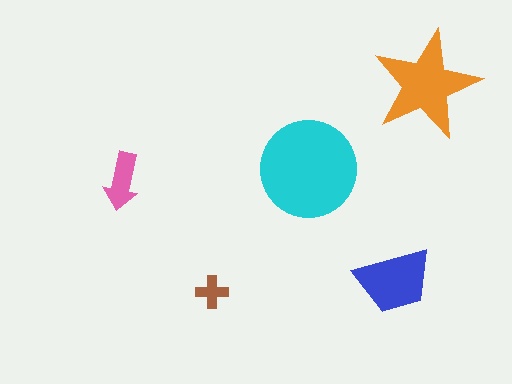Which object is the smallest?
The brown cross.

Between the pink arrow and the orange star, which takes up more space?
The orange star.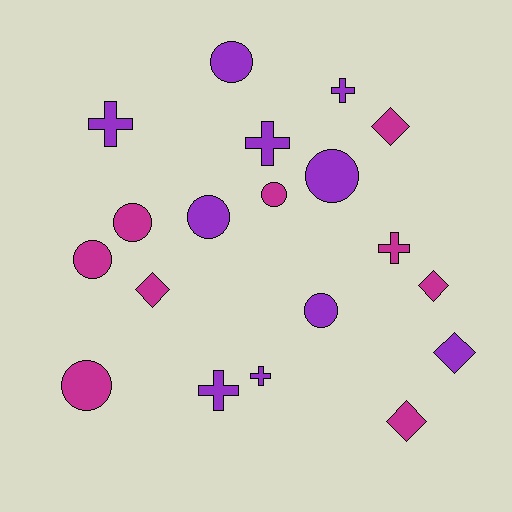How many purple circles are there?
There are 4 purple circles.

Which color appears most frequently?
Purple, with 10 objects.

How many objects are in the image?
There are 19 objects.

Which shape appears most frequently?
Circle, with 8 objects.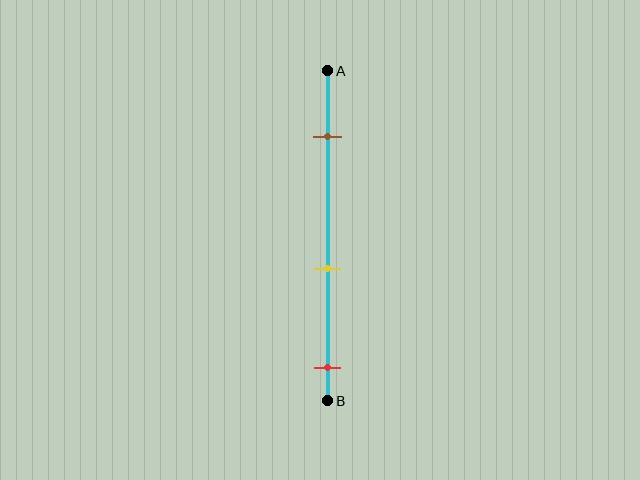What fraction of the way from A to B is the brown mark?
The brown mark is approximately 20% (0.2) of the way from A to B.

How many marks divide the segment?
There are 3 marks dividing the segment.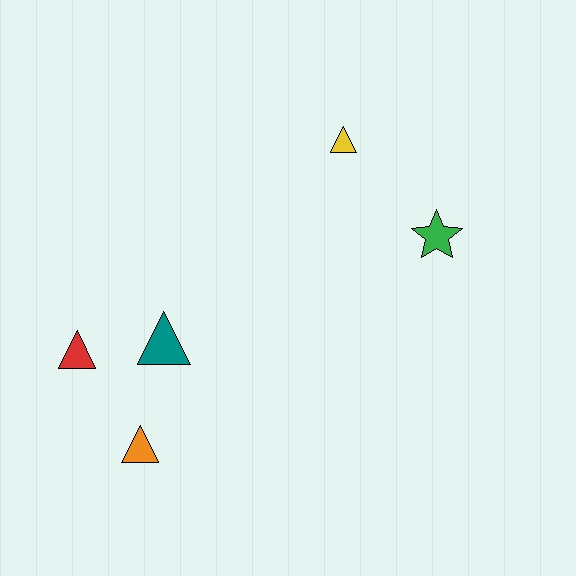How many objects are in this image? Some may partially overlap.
There are 5 objects.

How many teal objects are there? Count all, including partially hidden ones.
There is 1 teal object.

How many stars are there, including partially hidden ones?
There is 1 star.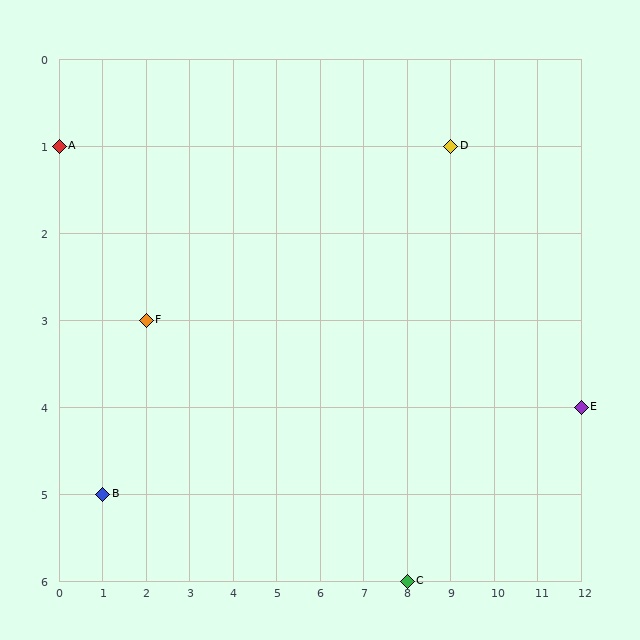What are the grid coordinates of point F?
Point F is at grid coordinates (2, 3).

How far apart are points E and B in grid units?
Points E and B are 11 columns and 1 row apart (about 11.0 grid units diagonally).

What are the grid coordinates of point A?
Point A is at grid coordinates (0, 1).